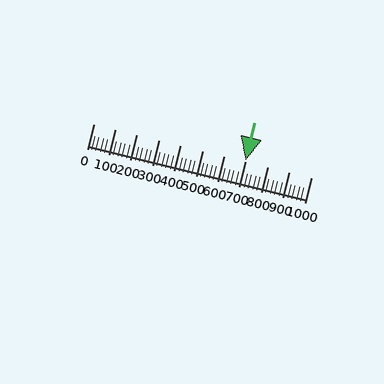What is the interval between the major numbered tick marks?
The major tick marks are spaced 100 units apart.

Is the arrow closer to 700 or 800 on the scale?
The arrow is closer to 700.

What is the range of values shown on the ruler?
The ruler shows values from 0 to 1000.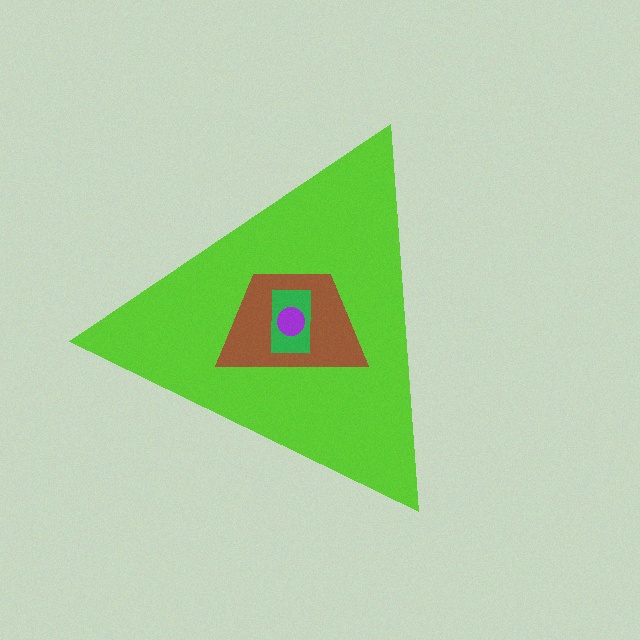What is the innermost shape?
The purple circle.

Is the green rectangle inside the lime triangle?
Yes.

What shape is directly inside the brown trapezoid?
The green rectangle.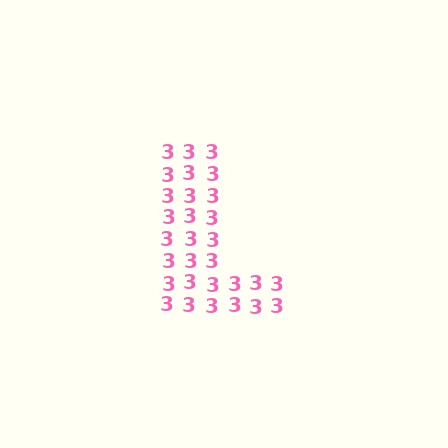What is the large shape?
The large shape is the letter L.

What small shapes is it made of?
It is made of small digit 3's.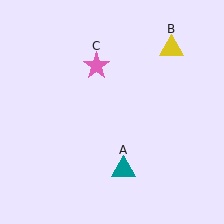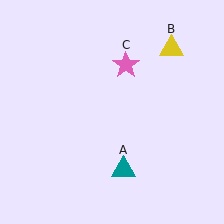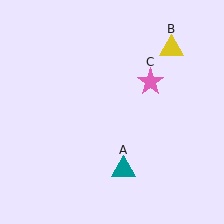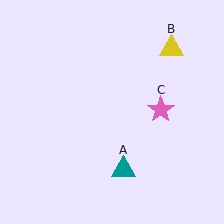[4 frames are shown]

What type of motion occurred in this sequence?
The pink star (object C) rotated clockwise around the center of the scene.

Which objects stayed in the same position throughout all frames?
Teal triangle (object A) and yellow triangle (object B) remained stationary.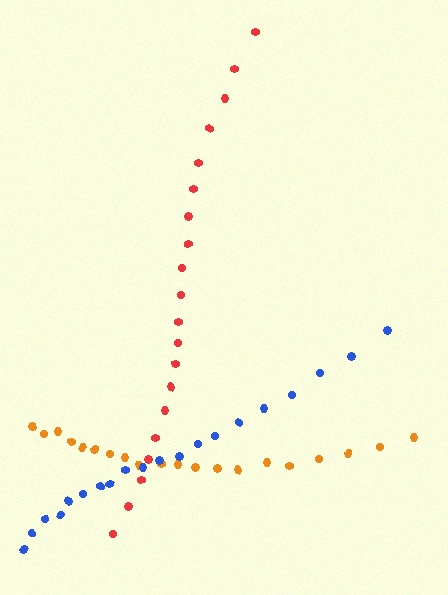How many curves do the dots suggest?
There are 3 distinct paths.